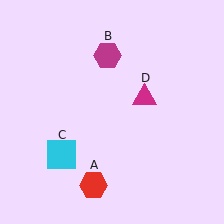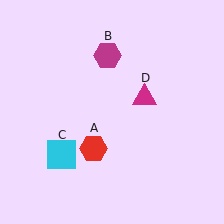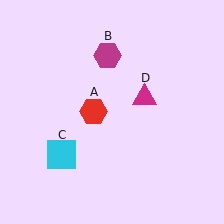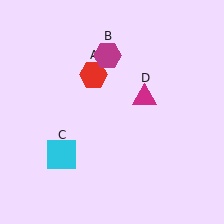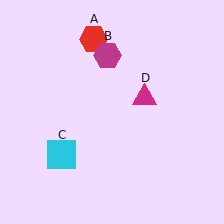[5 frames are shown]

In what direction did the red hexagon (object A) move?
The red hexagon (object A) moved up.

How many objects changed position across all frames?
1 object changed position: red hexagon (object A).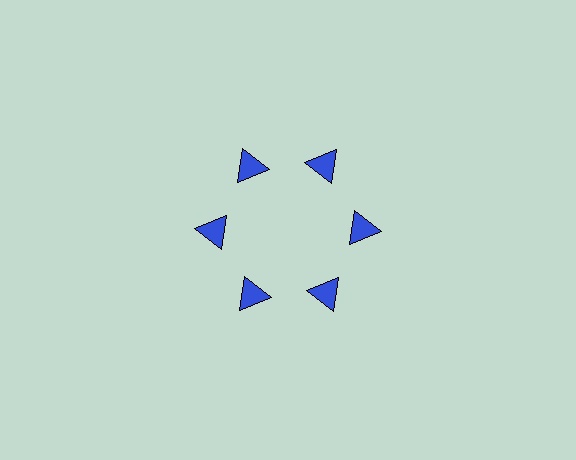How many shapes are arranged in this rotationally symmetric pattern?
There are 6 shapes, arranged in 6 groups of 1.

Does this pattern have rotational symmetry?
Yes, this pattern has 6-fold rotational symmetry. It looks the same after rotating 60 degrees around the center.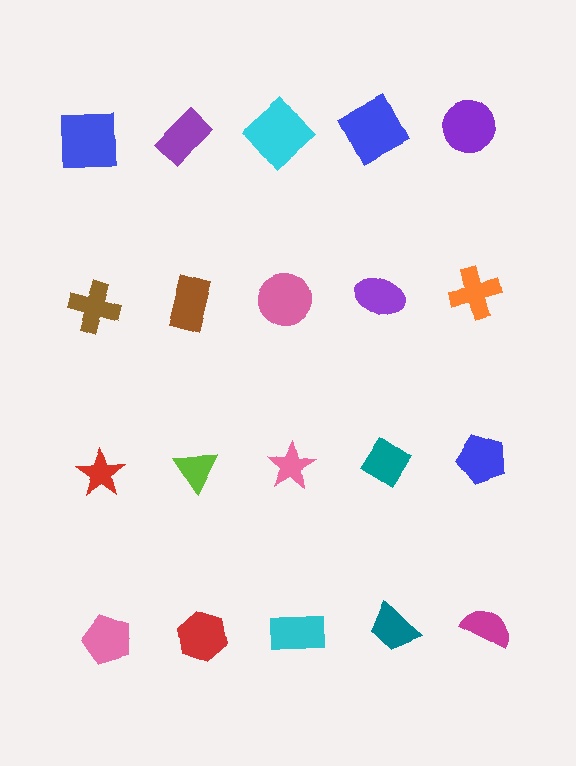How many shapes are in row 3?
5 shapes.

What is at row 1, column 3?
A cyan diamond.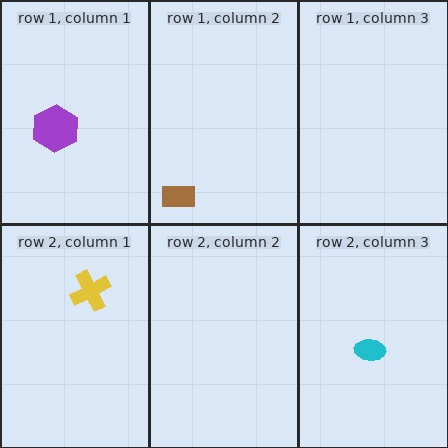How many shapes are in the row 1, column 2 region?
1.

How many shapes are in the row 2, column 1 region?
1.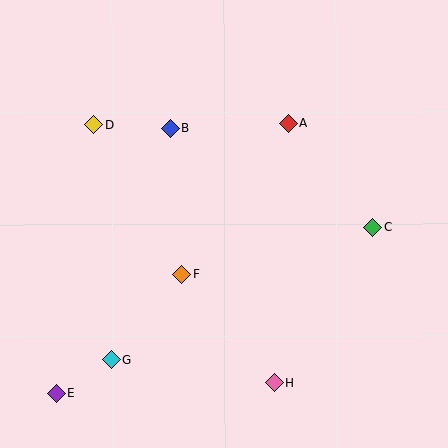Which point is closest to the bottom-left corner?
Point E is closest to the bottom-left corner.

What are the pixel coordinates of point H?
Point H is at (275, 383).